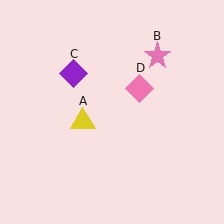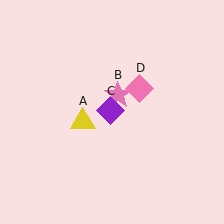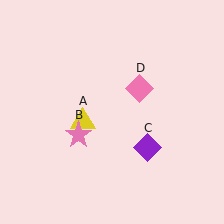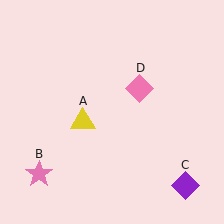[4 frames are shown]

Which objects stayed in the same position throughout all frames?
Yellow triangle (object A) and pink diamond (object D) remained stationary.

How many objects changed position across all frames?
2 objects changed position: pink star (object B), purple diamond (object C).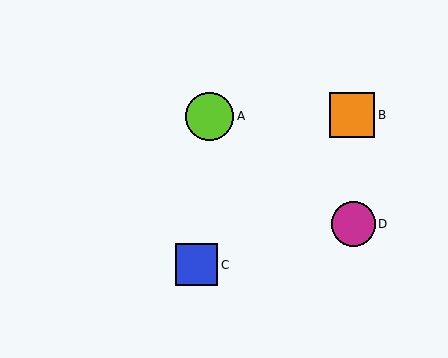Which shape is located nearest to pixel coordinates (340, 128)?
The orange square (labeled B) at (352, 115) is nearest to that location.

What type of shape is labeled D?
Shape D is a magenta circle.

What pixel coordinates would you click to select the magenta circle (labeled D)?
Click at (353, 224) to select the magenta circle D.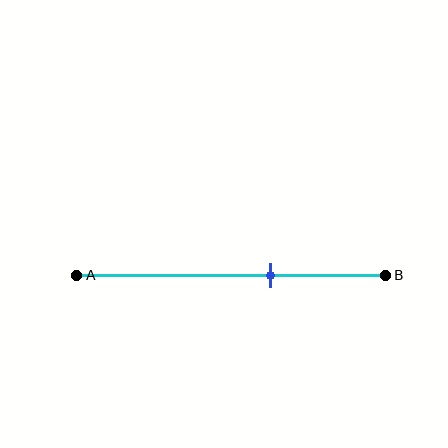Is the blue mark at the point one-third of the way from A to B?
No, the mark is at about 65% from A, not at the 33% one-third point.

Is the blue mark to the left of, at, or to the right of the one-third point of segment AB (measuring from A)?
The blue mark is to the right of the one-third point of segment AB.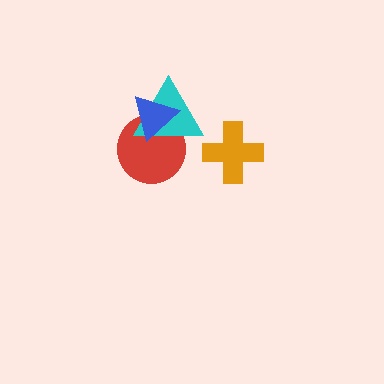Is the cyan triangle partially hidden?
Yes, it is partially covered by another shape.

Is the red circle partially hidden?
Yes, it is partially covered by another shape.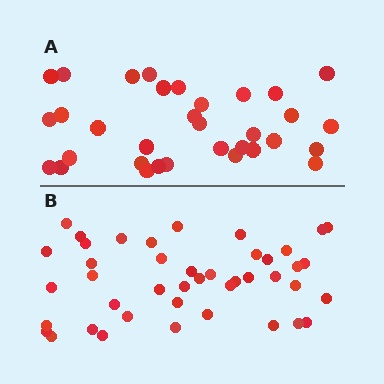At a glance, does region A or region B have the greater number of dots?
Region B (the bottom region) has more dots.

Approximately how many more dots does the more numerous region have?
Region B has roughly 10 or so more dots than region A.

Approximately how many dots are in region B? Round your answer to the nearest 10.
About 40 dots. (The exact count is 43, which rounds to 40.)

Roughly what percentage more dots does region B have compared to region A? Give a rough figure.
About 30% more.